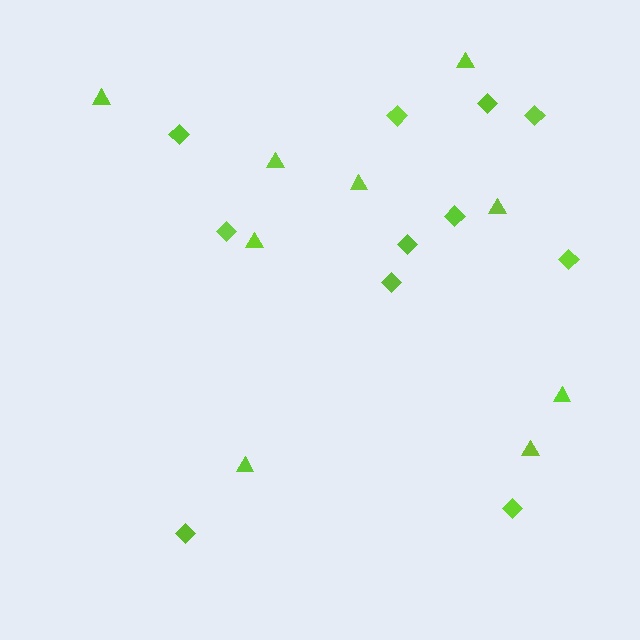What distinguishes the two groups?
There are 2 groups: one group of diamonds (11) and one group of triangles (9).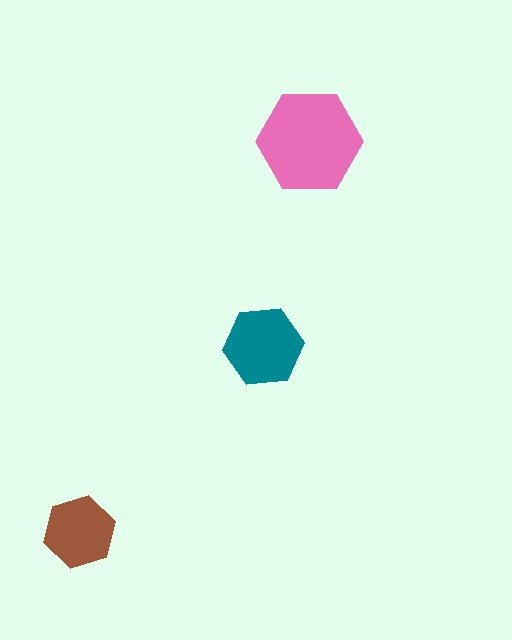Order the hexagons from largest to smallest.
the pink one, the teal one, the brown one.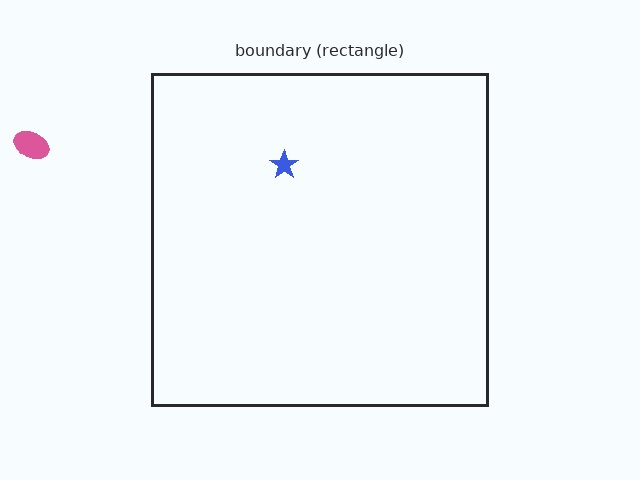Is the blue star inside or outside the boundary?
Inside.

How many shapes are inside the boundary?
1 inside, 1 outside.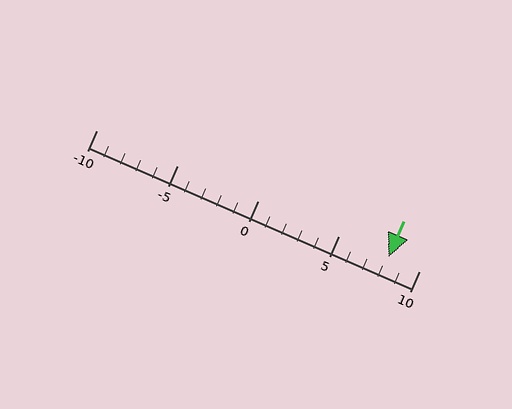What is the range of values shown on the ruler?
The ruler shows values from -10 to 10.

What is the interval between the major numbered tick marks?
The major tick marks are spaced 5 units apart.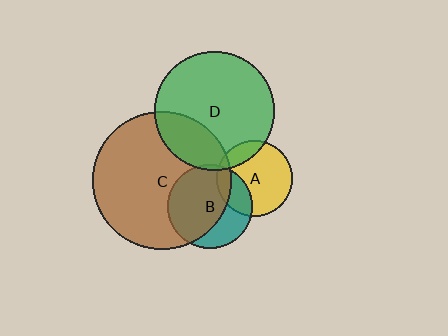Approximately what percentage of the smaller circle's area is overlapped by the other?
Approximately 25%.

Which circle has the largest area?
Circle C (brown).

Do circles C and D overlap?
Yes.